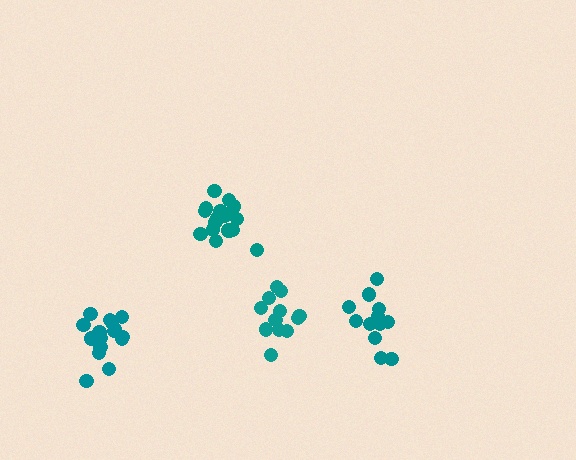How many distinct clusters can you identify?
There are 4 distinct clusters.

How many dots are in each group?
Group 1: 12 dots, Group 2: 12 dots, Group 3: 17 dots, Group 4: 16 dots (57 total).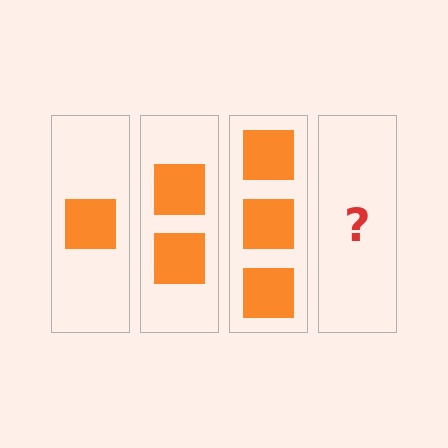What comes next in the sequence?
The next element should be 4 squares.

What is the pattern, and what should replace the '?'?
The pattern is that each step adds one more square. The '?' should be 4 squares.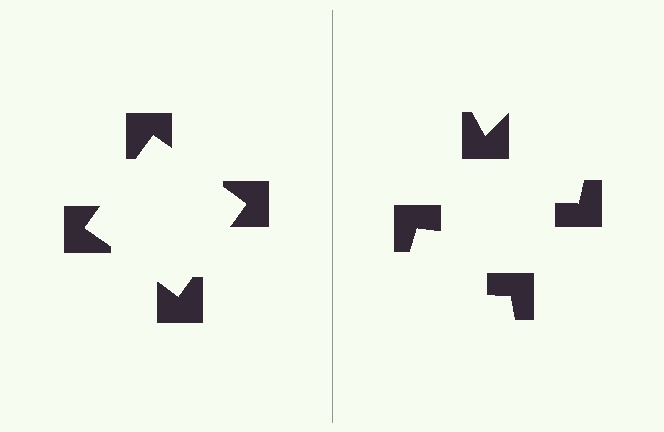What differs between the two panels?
The notched squares are positioned identically on both sides; only the wedge orientations differ. On the left they align to a square; on the right they are misaligned.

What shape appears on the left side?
An illusory square.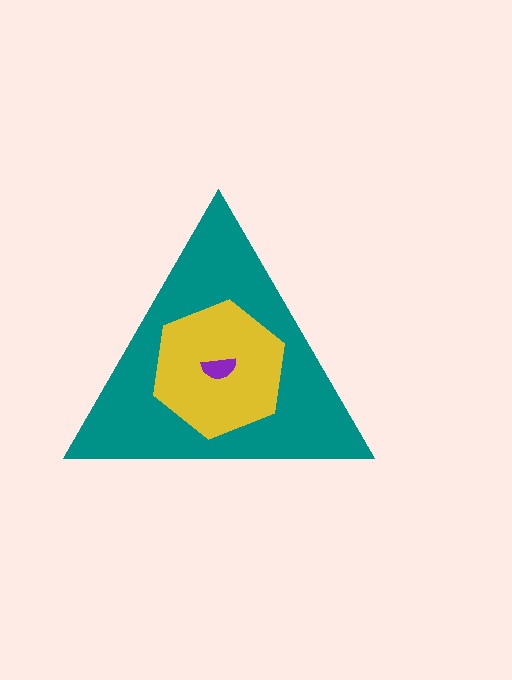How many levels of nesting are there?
3.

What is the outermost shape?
The teal triangle.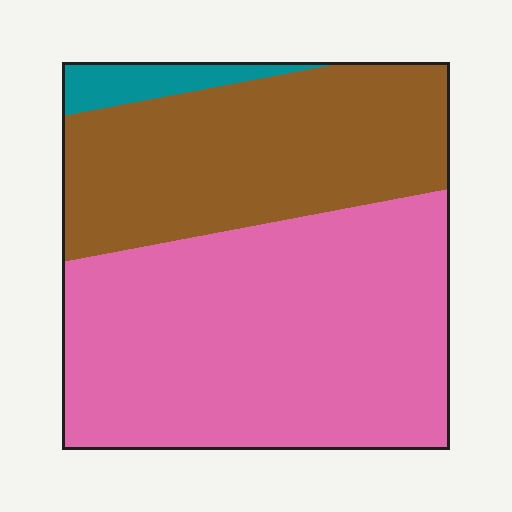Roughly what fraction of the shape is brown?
Brown takes up about three eighths (3/8) of the shape.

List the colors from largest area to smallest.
From largest to smallest: pink, brown, teal.